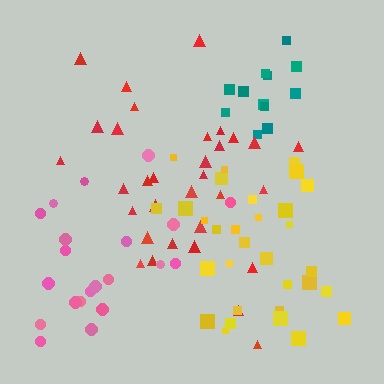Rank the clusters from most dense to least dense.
teal, yellow, pink, red.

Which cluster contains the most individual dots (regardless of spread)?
Red (33).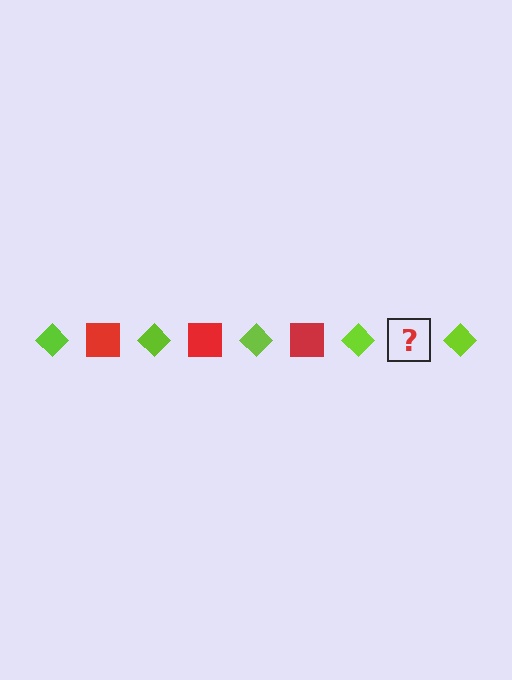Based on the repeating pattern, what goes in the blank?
The blank should be a red square.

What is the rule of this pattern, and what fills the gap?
The rule is that the pattern alternates between lime diamond and red square. The gap should be filled with a red square.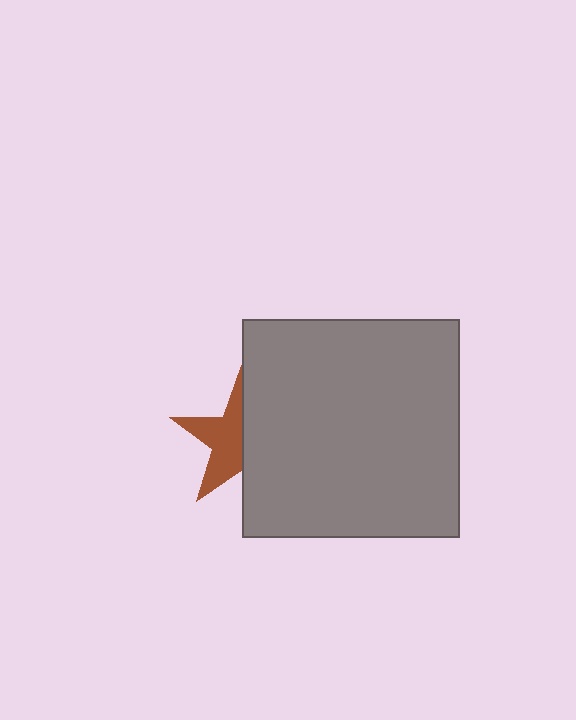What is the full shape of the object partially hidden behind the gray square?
The partially hidden object is a brown star.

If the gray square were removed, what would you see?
You would see the complete brown star.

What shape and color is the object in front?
The object in front is a gray square.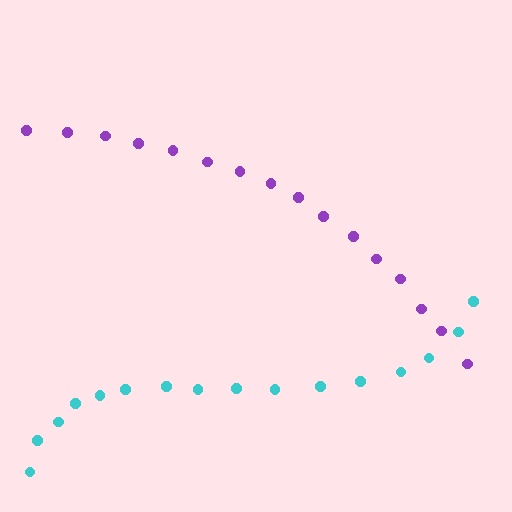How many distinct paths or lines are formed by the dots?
There are 2 distinct paths.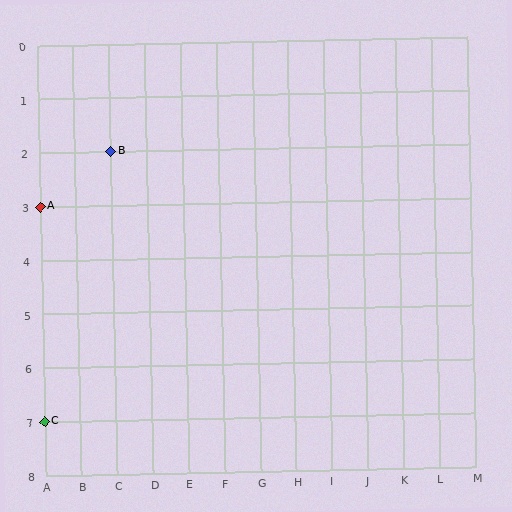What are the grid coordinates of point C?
Point C is at grid coordinates (A, 7).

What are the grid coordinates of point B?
Point B is at grid coordinates (C, 2).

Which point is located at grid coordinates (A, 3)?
Point A is at (A, 3).